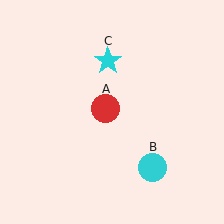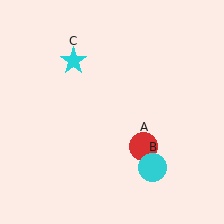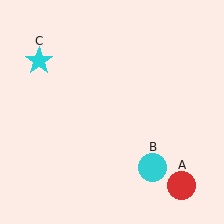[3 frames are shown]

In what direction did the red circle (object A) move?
The red circle (object A) moved down and to the right.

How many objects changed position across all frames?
2 objects changed position: red circle (object A), cyan star (object C).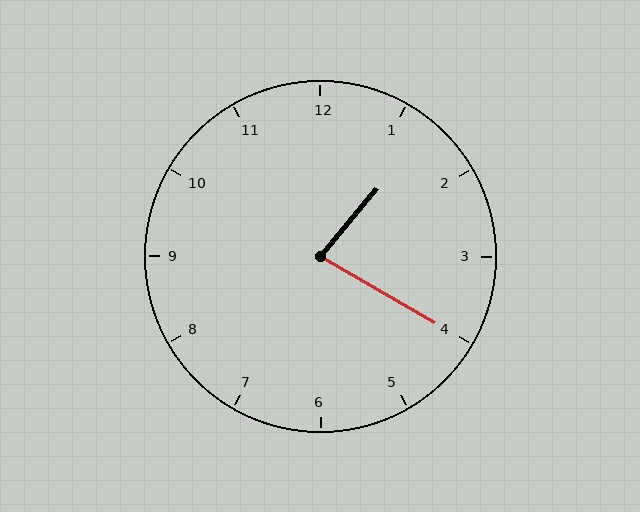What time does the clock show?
1:20.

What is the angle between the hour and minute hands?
Approximately 80 degrees.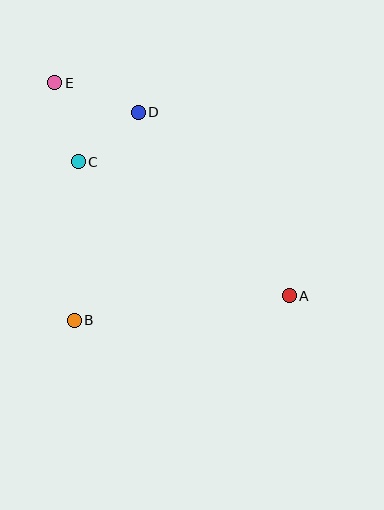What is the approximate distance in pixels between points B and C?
The distance between B and C is approximately 159 pixels.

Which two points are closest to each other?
Points C and D are closest to each other.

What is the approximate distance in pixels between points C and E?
The distance between C and E is approximately 82 pixels.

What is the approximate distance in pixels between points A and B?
The distance between A and B is approximately 217 pixels.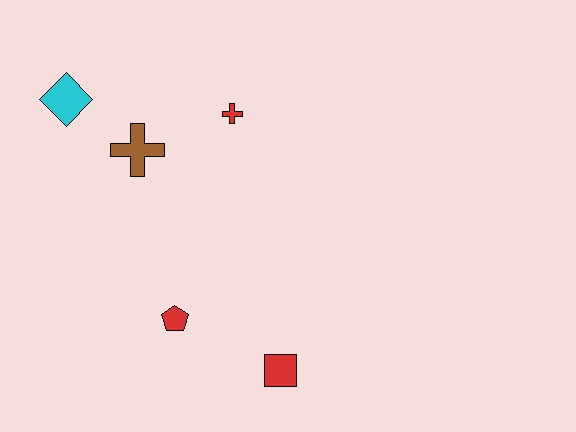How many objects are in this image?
There are 5 objects.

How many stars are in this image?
There are no stars.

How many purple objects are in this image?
There are no purple objects.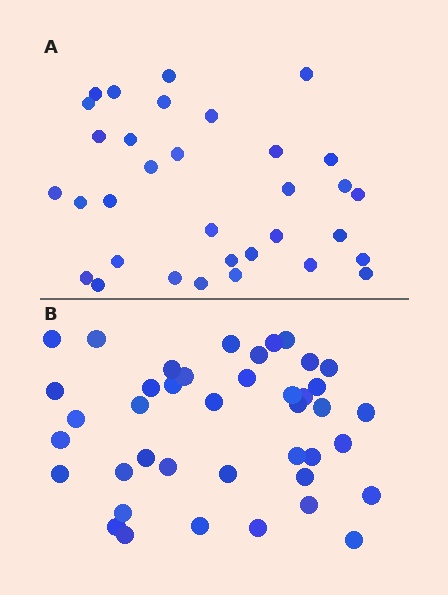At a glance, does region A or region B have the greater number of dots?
Region B (the bottom region) has more dots.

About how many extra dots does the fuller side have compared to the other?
Region B has roughly 8 or so more dots than region A.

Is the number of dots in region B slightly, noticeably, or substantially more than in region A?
Region B has only slightly more — the two regions are fairly close. The ratio is roughly 1.2 to 1.